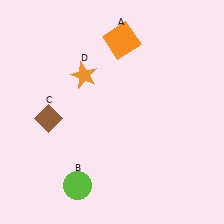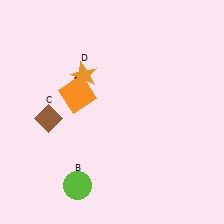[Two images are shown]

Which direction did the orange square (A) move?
The orange square (A) moved down.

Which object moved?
The orange square (A) moved down.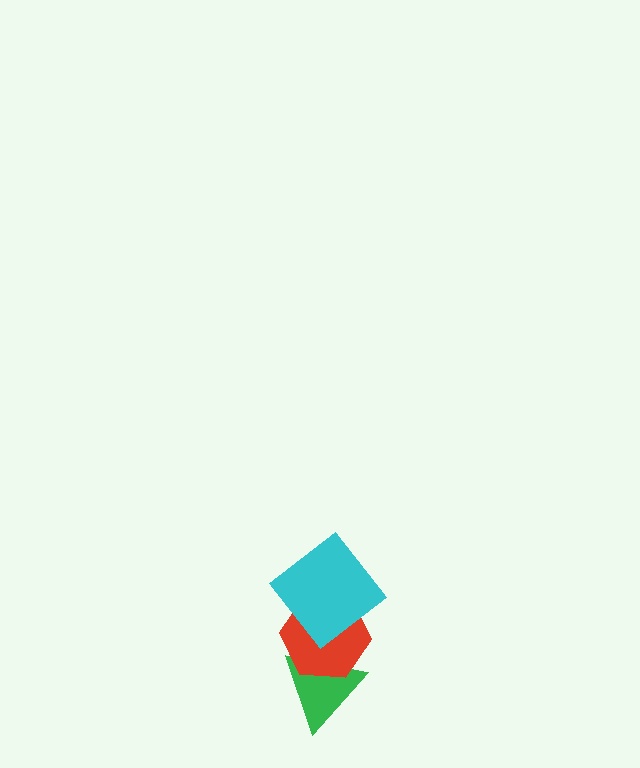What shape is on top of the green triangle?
The red hexagon is on top of the green triangle.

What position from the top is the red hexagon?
The red hexagon is 2nd from the top.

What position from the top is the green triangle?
The green triangle is 3rd from the top.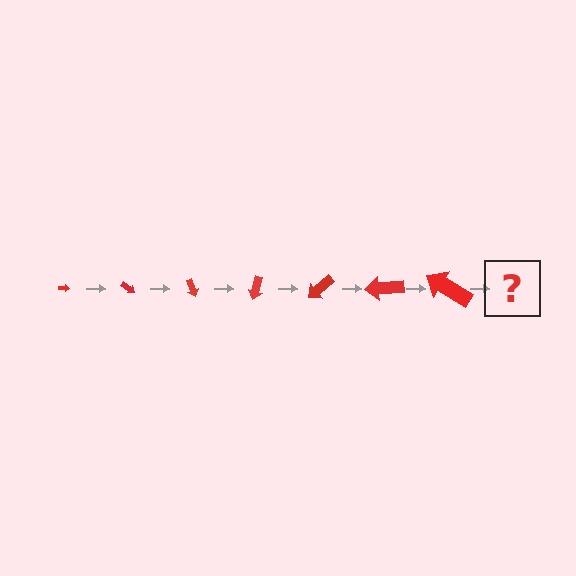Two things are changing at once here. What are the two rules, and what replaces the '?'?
The two rules are that the arrow grows larger each step and it rotates 35 degrees each step. The '?' should be an arrow, larger than the previous one and rotated 245 degrees from the start.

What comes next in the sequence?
The next element should be an arrow, larger than the previous one and rotated 245 degrees from the start.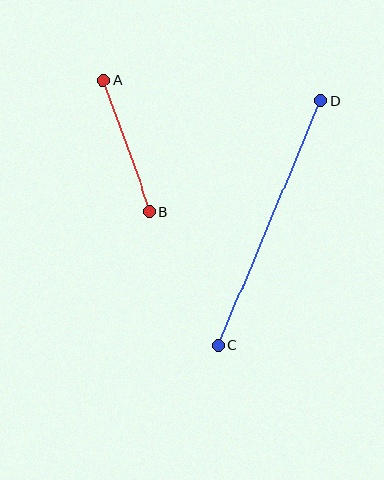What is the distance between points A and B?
The distance is approximately 139 pixels.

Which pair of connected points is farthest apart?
Points C and D are farthest apart.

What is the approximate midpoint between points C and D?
The midpoint is at approximately (270, 223) pixels.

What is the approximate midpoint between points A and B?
The midpoint is at approximately (126, 146) pixels.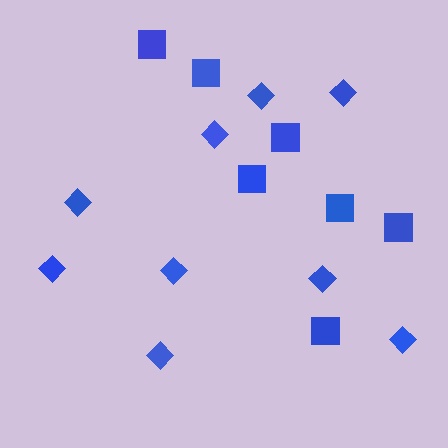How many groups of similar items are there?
There are 2 groups: one group of diamonds (9) and one group of squares (7).